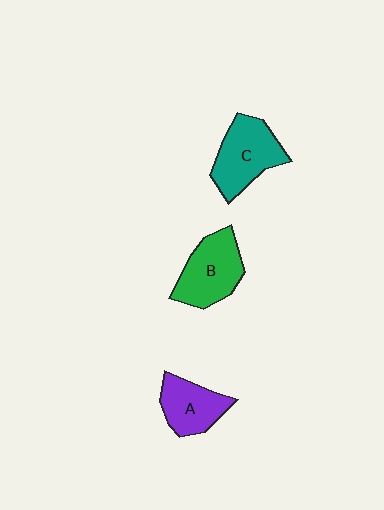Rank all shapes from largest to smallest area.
From largest to smallest: C (teal), B (green), A (purple).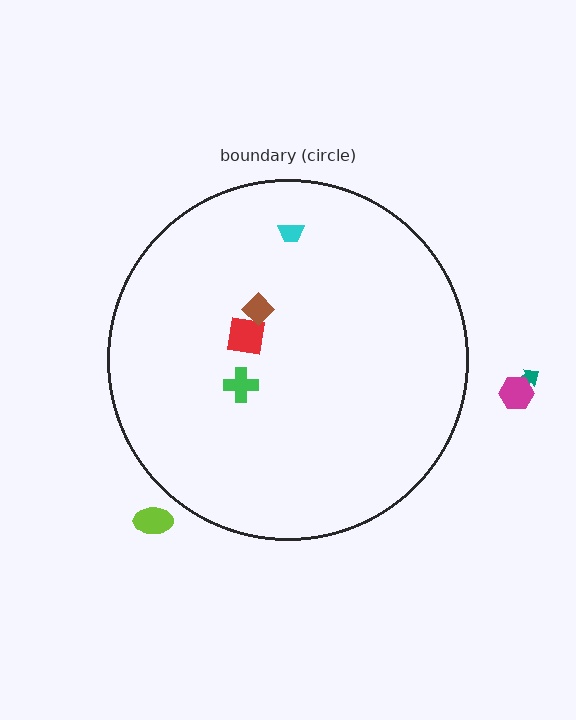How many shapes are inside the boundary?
4 inside, 3 outside.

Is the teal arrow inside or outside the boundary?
Outside.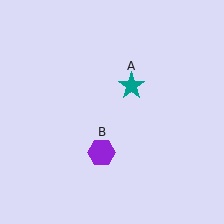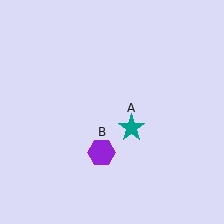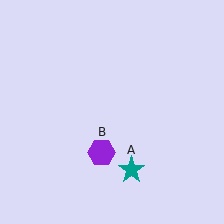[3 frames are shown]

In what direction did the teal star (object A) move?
The teal star (object A) moved down.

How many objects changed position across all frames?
1 object changed position: teal star (object A).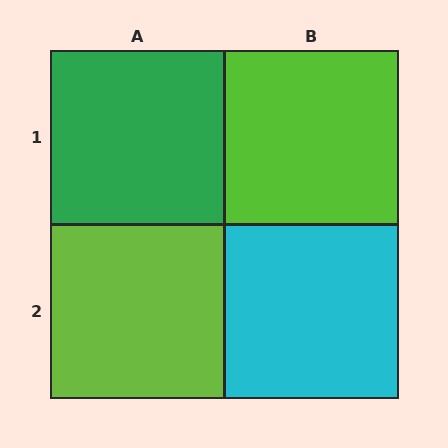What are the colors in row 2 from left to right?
Lime, cyan.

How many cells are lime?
2 cells are lime.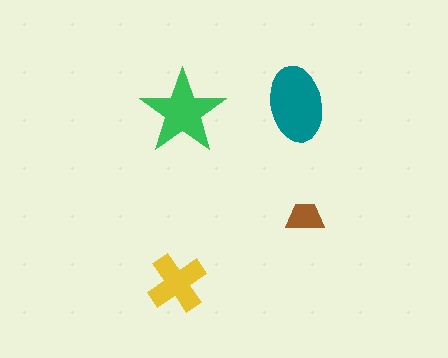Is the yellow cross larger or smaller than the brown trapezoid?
Larger.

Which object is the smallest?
The brown trapezoid.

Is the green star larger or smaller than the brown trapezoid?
Larger.